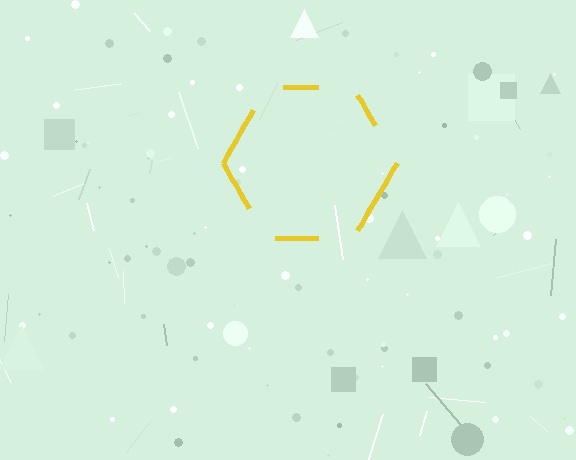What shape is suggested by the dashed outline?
The dashed outline suggests a hexagon.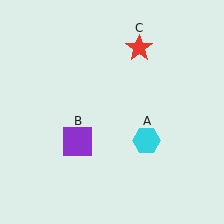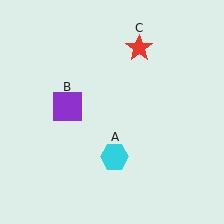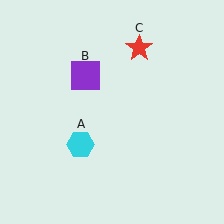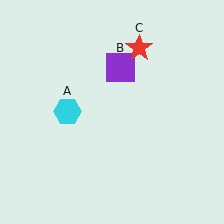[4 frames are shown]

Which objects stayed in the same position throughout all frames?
Red star (object C) remained stationary.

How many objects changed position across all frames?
2 objects changed position: cyan hexagon (object A), purple square (object B).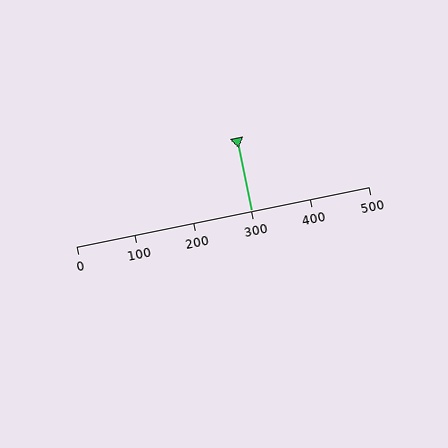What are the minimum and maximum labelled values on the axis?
The axis runs from 0 to 500.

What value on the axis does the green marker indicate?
The marker indicates approximately 300.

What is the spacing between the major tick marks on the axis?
The major ticks are spaced 100 apart.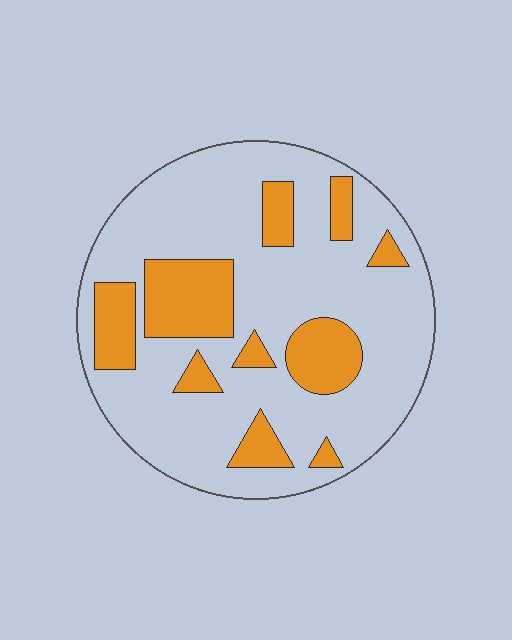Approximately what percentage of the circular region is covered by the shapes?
Approximately 25%.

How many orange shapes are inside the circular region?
10.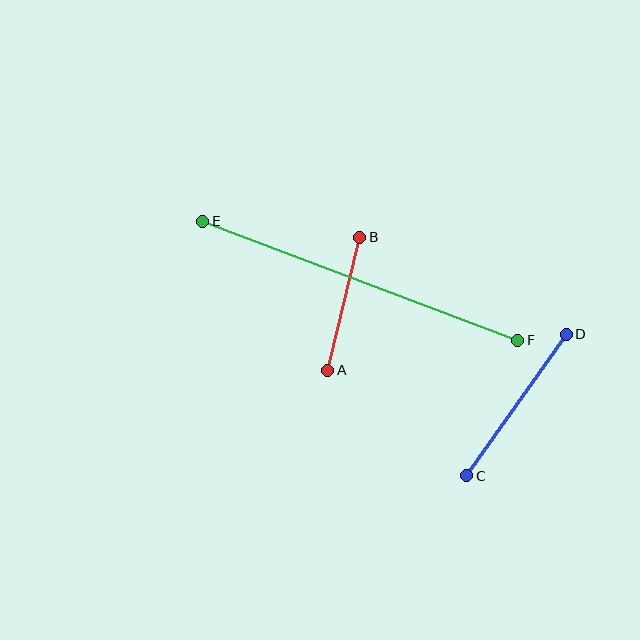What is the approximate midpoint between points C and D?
The midpoint is at approximately (516, 405) pixels.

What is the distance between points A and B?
The distance is approximately 137 pixels.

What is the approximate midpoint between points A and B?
The midpoint is at approximately (344, 304) pixels.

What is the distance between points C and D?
The distance is approximately 173 pixels.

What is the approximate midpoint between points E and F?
The midpoint is at approximately (360, 281) pixels.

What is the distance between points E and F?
The distance is approximately 337 pixels.